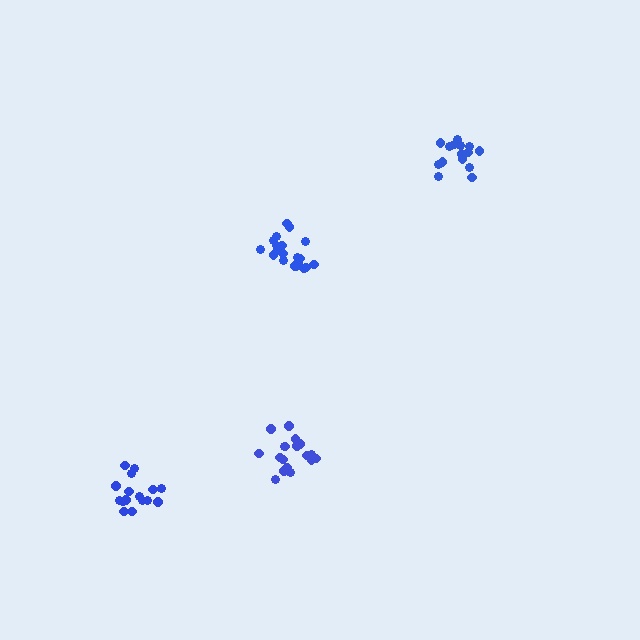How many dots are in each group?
Group 1: 20 dots, Group 2: 15 dots, Group 3: 16 dots, Group 4: 18 dots (69 total).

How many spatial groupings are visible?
There are 4 spatial groupings.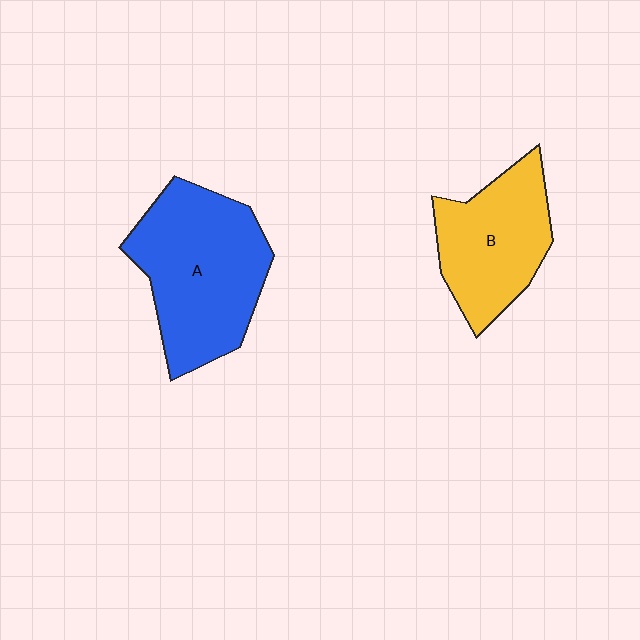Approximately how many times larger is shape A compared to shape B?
Approximately 1.4 times.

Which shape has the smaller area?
Shape B (yellow).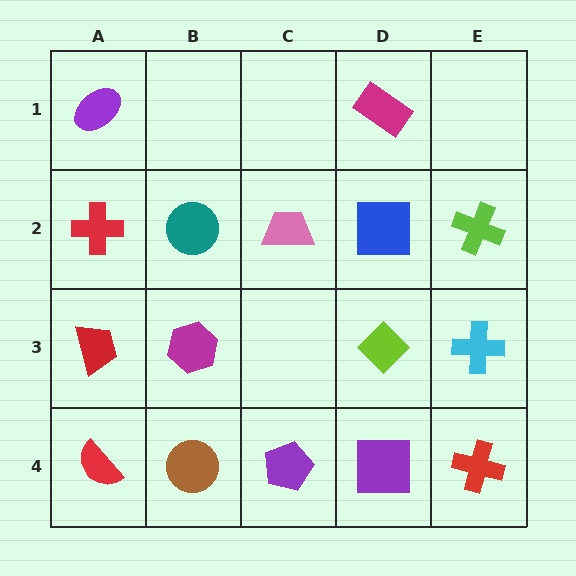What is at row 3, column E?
A cyan cross.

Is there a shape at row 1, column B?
No, that cell is empty.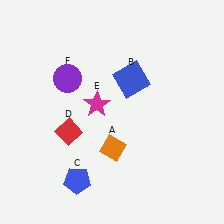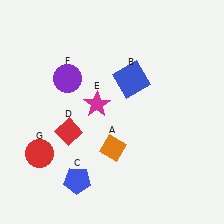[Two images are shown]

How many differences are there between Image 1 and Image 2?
There is 1 difference between the two images.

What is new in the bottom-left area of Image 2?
A red circle (G) was added in the bottom-left area of Image 2.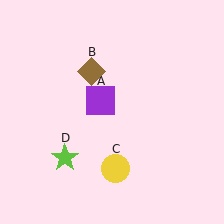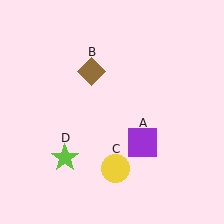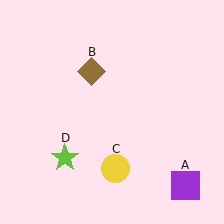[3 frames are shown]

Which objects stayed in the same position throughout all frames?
Brown diamond (object B) and yellow circle (object C) and lime star (object D) remained stationary.